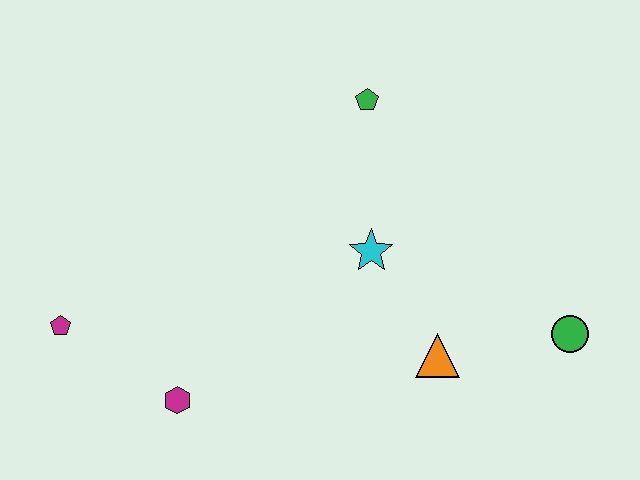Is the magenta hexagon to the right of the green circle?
No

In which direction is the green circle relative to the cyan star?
The green circle is to the right of the cyan star.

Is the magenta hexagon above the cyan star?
No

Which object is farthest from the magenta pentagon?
The green circle is farthest from the magenta pentagon.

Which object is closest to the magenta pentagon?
The magenta hexagon is closest to the magenta pentagon.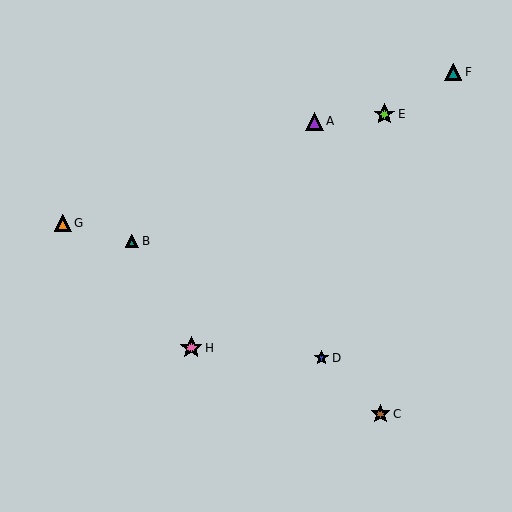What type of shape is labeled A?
Shape A is a purple triangle.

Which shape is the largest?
The pink star (labeled H) is the largest.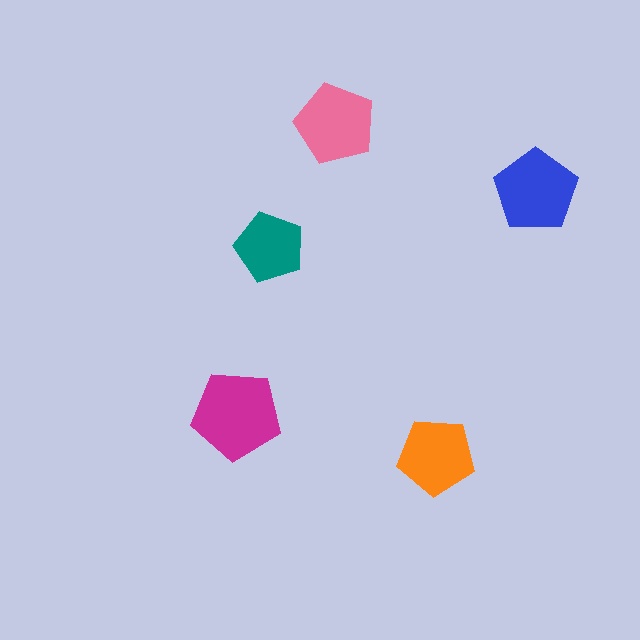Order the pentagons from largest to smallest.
the magenta one, the blue one, the pink one, the orange one, the teal one.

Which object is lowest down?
The orange pentagon is bottommost.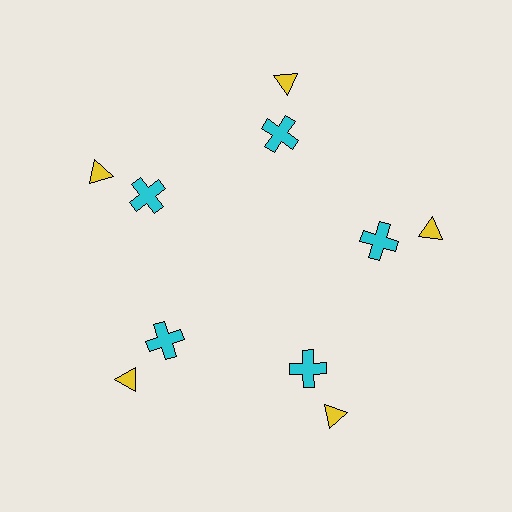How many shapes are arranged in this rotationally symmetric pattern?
There are 10 shapes, arranged in 5 groups of 2.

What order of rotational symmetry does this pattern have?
This pattern has 5-fold rotational symmetry.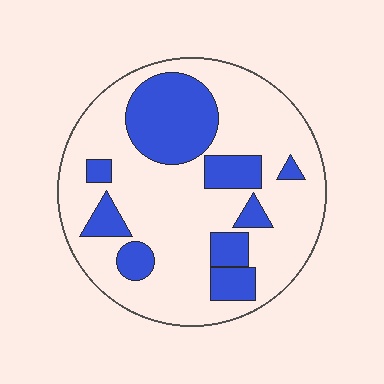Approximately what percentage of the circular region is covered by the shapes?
Approximately 30%.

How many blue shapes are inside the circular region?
9.